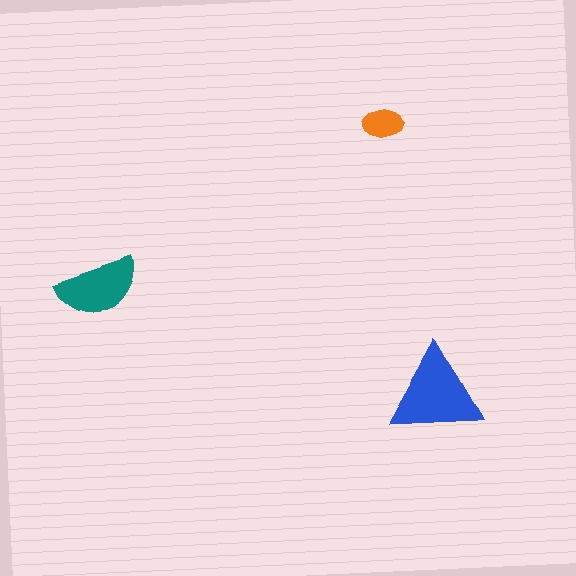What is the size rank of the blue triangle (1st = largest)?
1st.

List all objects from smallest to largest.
The orange ellipse, the teal semicircle, the blue triangle.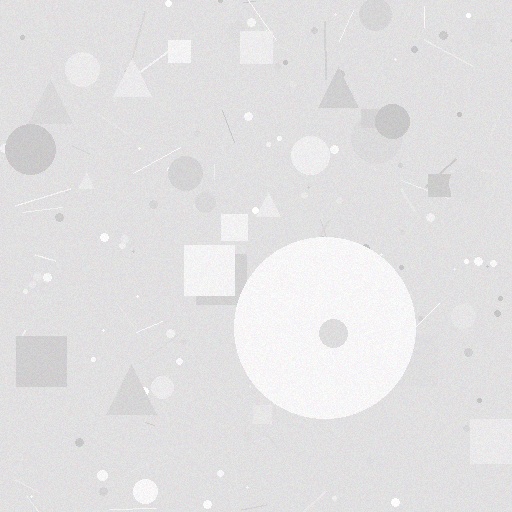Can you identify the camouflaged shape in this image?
The camouflaged shape is a circle.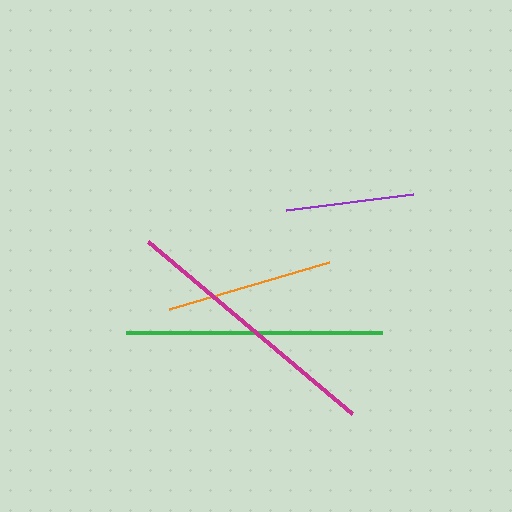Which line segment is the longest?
The magenta line is the longest at approximately 267 pixels.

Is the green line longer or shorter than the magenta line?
The magenta line is longer than the green line.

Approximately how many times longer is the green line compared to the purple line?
The green line is approximately 2.0 times the length of the purple line.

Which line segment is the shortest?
The purple line is the shortest at approximately 127 pixels.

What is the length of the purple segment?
The purple segment is approximately 127 pixels long.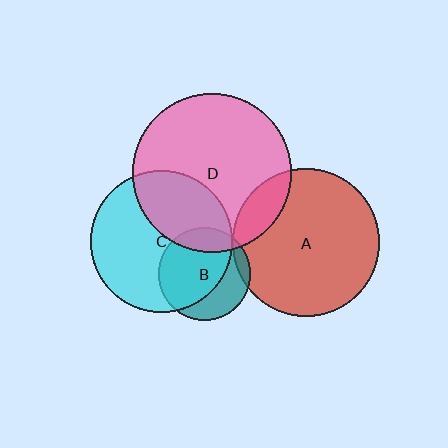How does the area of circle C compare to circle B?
Approximately 2.4 times.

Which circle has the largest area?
Circle D (pink).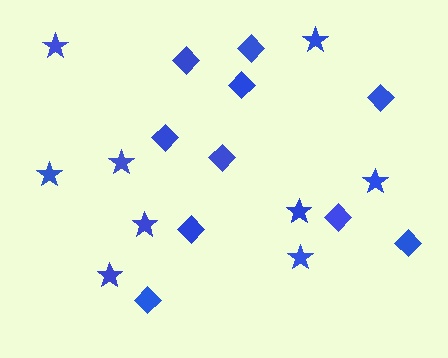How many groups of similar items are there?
There are 2 groups: one group of diamonds (10) and one group of stars (9).